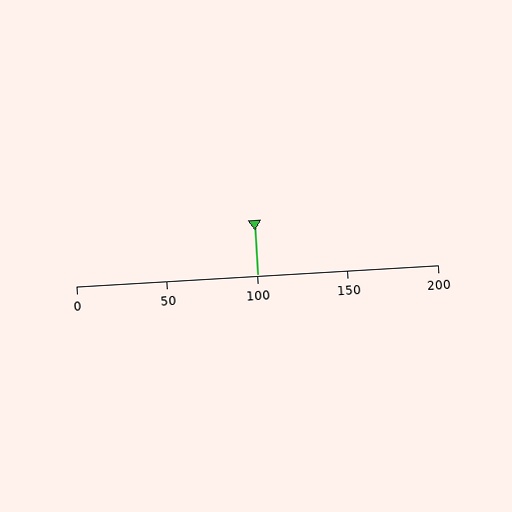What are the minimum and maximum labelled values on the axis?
The axis runs from 0 to 200.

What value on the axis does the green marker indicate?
The marker indicates approximately 100.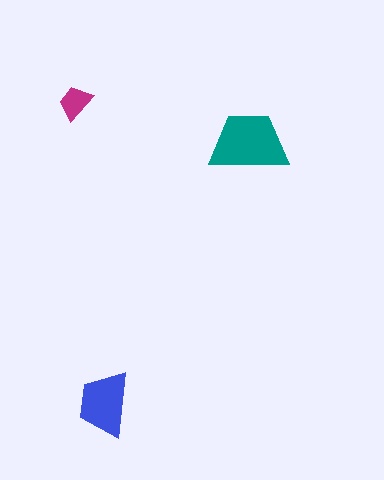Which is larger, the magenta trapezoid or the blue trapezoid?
The blue one.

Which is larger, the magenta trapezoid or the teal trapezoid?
The teal one.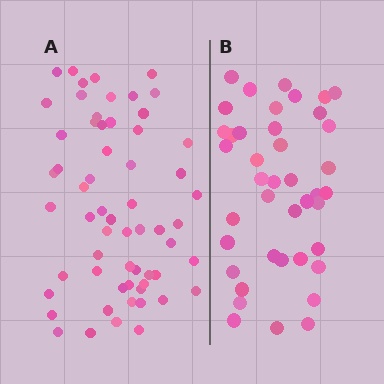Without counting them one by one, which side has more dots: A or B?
Region A (the left region) has more dots.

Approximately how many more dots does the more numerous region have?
Region A has approximately 20 more dots than region B.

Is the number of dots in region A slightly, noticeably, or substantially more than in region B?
Region A has substantially more. The ratio is roughly 1.5 to 1.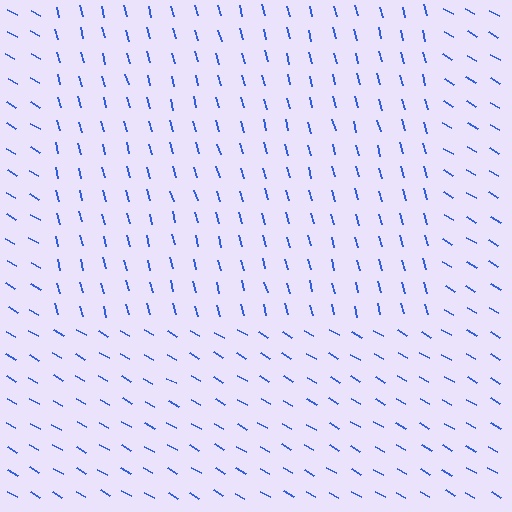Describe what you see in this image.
The image is filled with small blue line segments. A rectangle region in the image has lines oriented differently from the surrounding lines, creating a visible texture boundary.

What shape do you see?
I see a rectangle.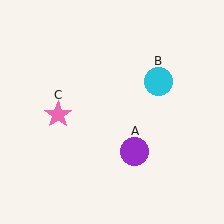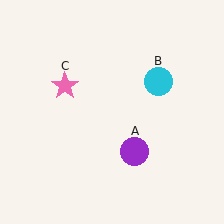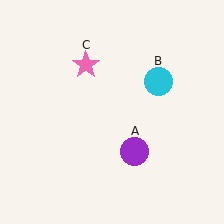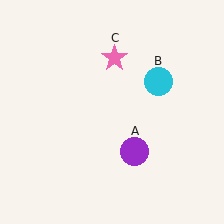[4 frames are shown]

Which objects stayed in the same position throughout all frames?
Purple circle (object A) and cyan circle (object B) remained stationary.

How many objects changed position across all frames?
1 object changed position: pink star (object C).